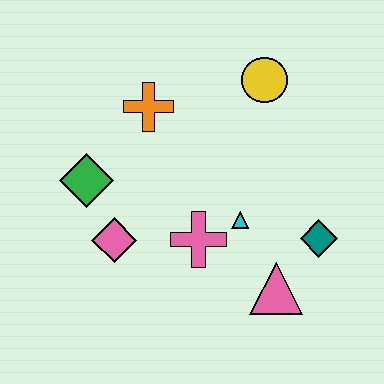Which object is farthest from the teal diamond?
The green diamond is farthest from the teal diamond.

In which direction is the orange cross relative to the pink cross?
The orange cross is above the pink cross.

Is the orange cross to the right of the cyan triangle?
No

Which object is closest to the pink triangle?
The teal diamond is closest to the pink triangle.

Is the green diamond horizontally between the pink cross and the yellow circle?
No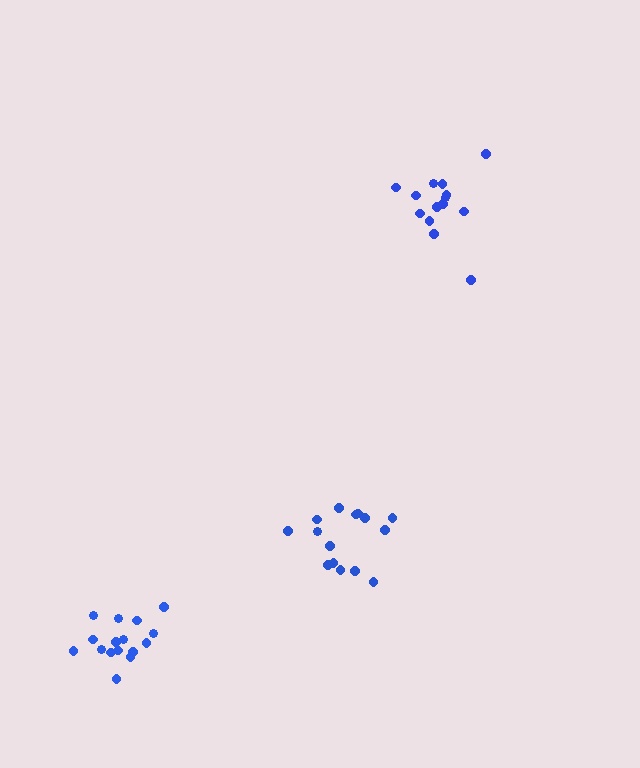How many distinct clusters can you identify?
There are 3 distinct clusters.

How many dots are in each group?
Group 1: 15 dots, Group 2: 16 dots, Group 3: 14 dots (45 total).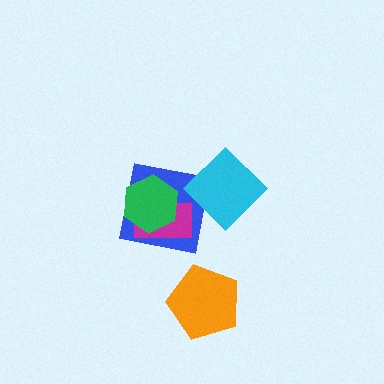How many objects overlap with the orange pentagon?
0 objects overlap with the orange pentagon.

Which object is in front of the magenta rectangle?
The green hexagon is in front of the magenta rectangle.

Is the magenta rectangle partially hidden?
Yes, it is partially covered by another shape.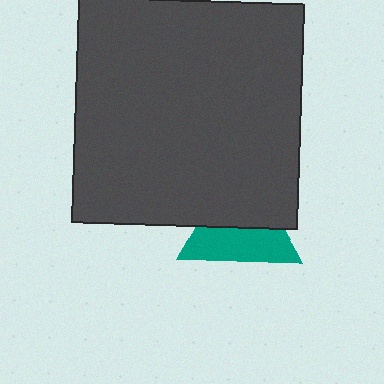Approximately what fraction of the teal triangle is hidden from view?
Roughly 50% of the teal triangle is hidden behind the dark gray square.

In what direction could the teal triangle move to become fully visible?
The teal triangle could move down. That would shift it out from behind the dark gray square entirely.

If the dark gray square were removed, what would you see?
You would see the complete teal triangle.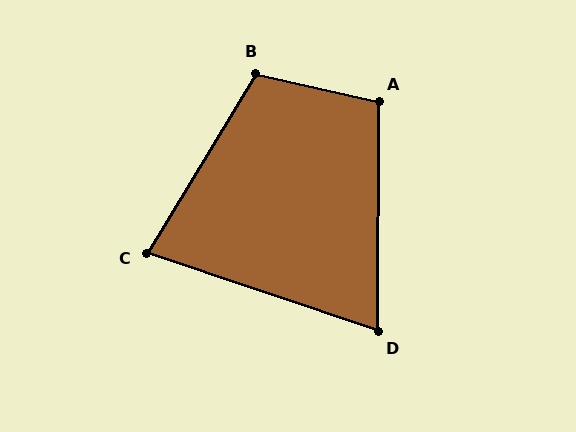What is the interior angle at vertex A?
Approximately 103 degrees (obtuse).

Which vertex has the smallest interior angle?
D, at approximately 72 degrees.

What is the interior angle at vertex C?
Approximately 77 degrees (acute).